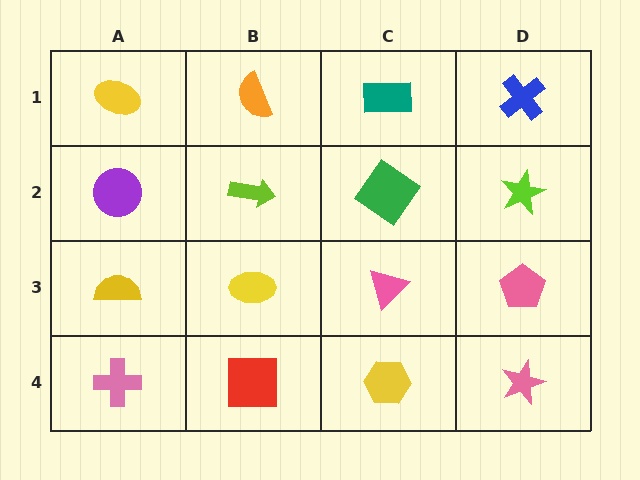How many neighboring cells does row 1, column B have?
3.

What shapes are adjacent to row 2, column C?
A teal rectangle (row 1, column C), a pink triangle (row 3, column C), a lime arrow (row 2, column B), a lime star (row 2, column D).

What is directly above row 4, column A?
A yellow semicircle.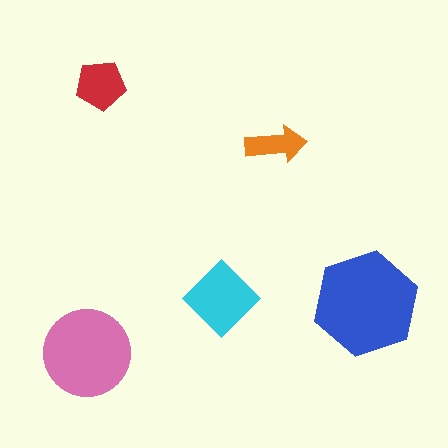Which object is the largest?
The blue hexagon.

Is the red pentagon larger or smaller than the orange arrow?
Larger.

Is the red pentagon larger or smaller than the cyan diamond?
Smaller.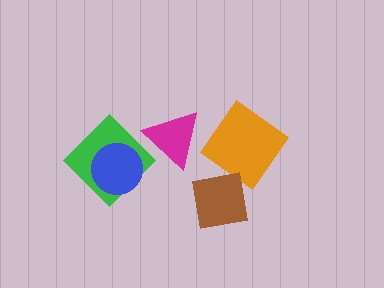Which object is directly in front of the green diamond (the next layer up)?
The blue circle is directly in front of the green diamond.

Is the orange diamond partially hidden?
Yes, it is partially covered by another shape.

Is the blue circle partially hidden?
No, no other shape covers it.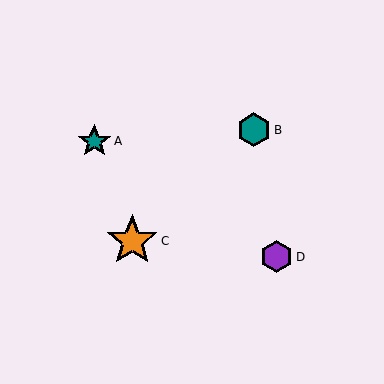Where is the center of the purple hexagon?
The center of the purple hexagon is at (276, 257).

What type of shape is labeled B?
Shape B is a teal hexagon.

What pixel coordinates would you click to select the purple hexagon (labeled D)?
Click at (276, 257) to select the purple hexagon D.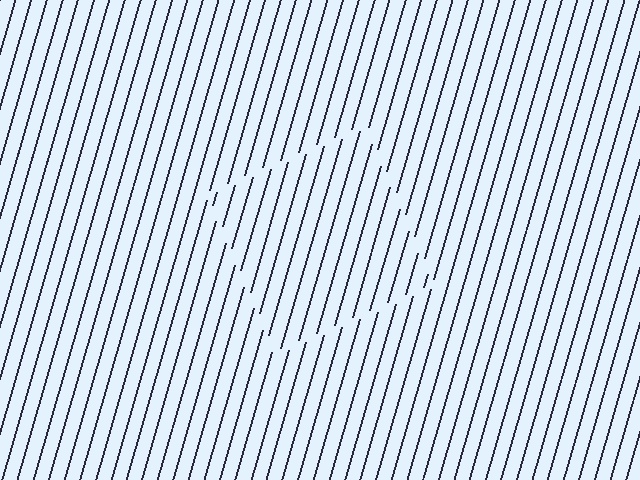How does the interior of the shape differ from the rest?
The interior of the shape contains the same grating, shifted by half a period — the contour is defined by the phase discontinuity where line-ends from the inner and outer gratings abut.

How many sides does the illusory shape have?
4 sides — the line-ends trace a square.